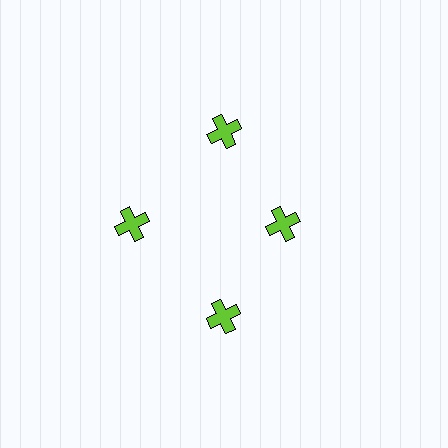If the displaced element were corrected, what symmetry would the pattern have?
It would have 4-fold rotational symmetry — the pattern would map onto itself every 90 degrees.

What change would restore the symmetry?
The symmetry would be restored by moving it outward, back onto the ring so that all 4 crosses sit at equal angles and equal distance from the center.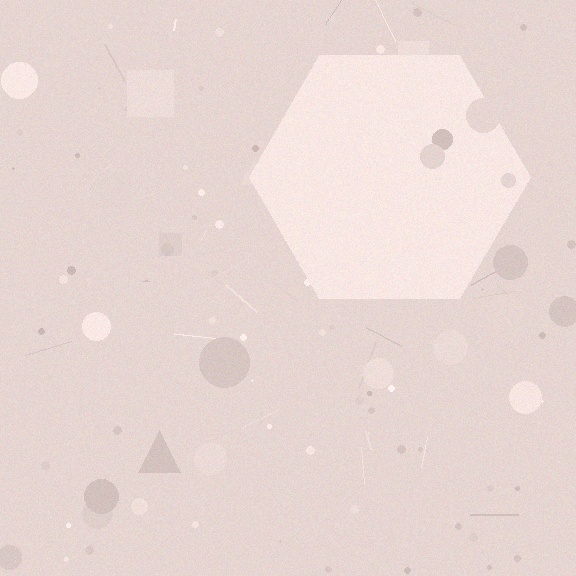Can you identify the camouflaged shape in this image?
The camouflaged shape is a hexagon.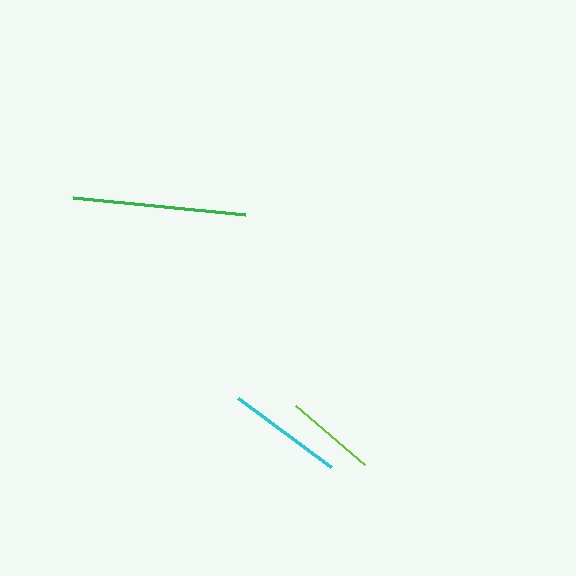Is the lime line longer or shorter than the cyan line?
The cyan line is longer than the lime line.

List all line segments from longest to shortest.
From longest to shortest: green, cyan, lime.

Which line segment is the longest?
The green line is the longest at approximately 173 pixels.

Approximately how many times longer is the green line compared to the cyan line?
The green line is approximately 1.5 times the length of the cyan line.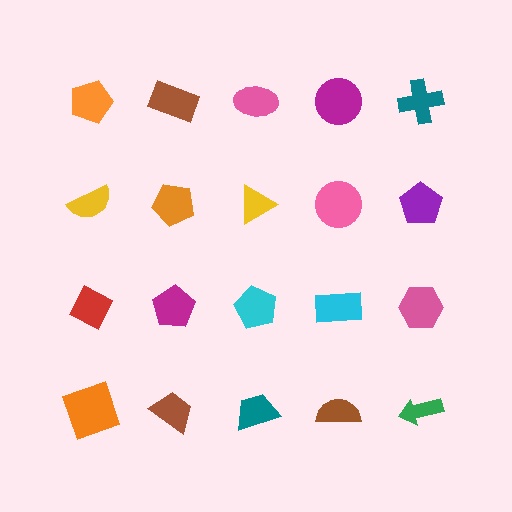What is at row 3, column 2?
A magenta pentagon.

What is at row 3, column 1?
A red diamond.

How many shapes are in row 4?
5 shapes.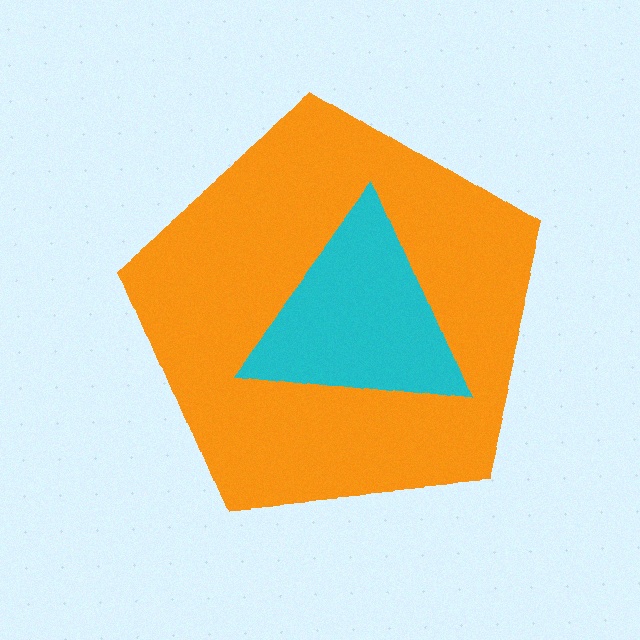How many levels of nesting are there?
2.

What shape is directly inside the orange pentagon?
The cyan triangle.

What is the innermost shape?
The cyan triangle.